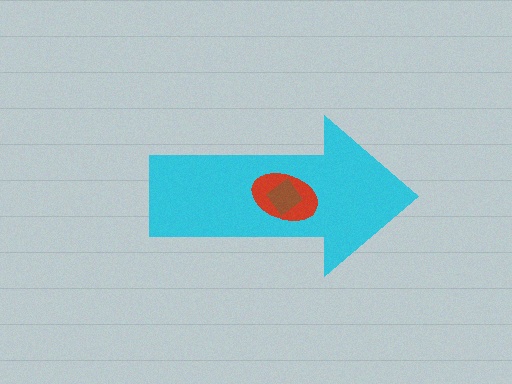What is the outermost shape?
The cyan arrow.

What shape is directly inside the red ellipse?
The brown diamond.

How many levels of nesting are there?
3.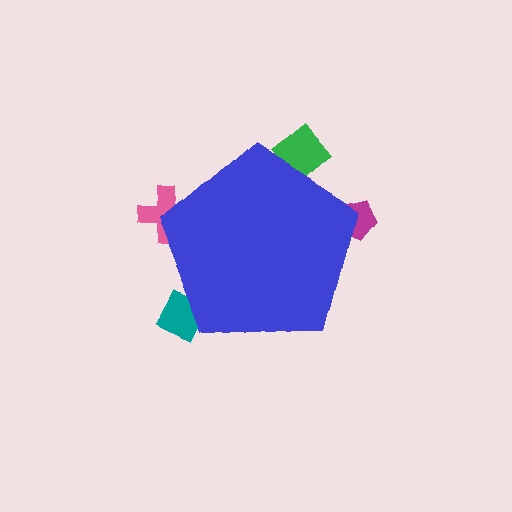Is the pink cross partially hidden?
Yes, the pink cross is partially hidden behind the blue pentagon.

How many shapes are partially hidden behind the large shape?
4 shapes are partially hidden.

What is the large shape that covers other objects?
A blue pentagon.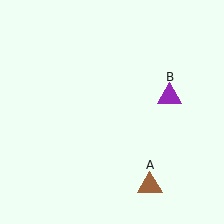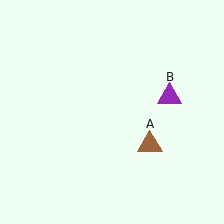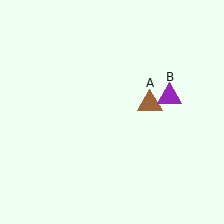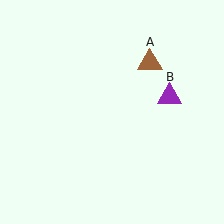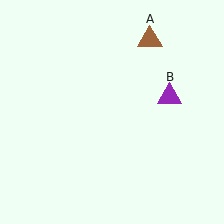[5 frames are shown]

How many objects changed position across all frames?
1 object changed position: brown triangle (object A).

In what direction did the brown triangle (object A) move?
The brown triangle (object A) moved up.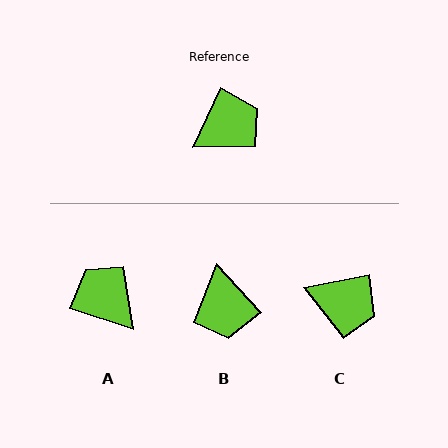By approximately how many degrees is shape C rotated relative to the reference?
Approximately 53 degrees clockwise.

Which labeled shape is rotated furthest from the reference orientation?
B, about 112 degrees away.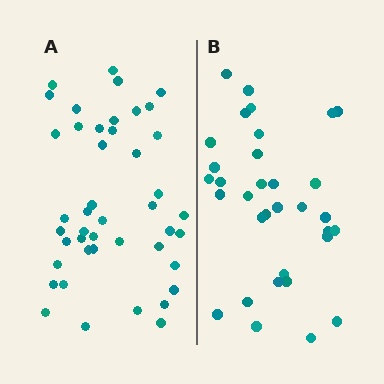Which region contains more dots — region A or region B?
Region A (the left region) has more dots.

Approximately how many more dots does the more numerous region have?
Region A has roughly 12 or so more dots than region B.